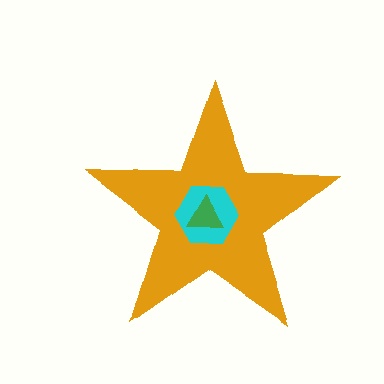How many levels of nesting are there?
3.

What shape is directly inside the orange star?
The cyan hexagon.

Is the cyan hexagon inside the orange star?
Yes.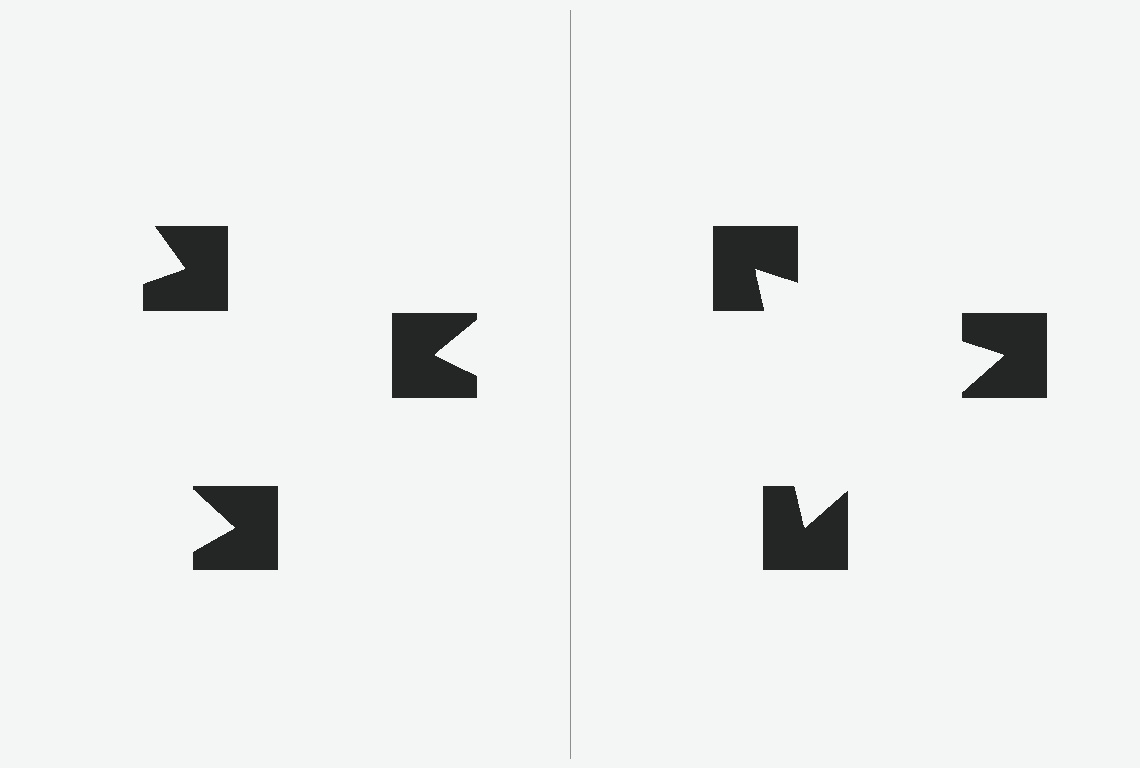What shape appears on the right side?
An illusory triangle.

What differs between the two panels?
The notched squares are positioned identically on both sides; only the wedge orientations differ. On the right they align to a triangle; on the left they are misaligned.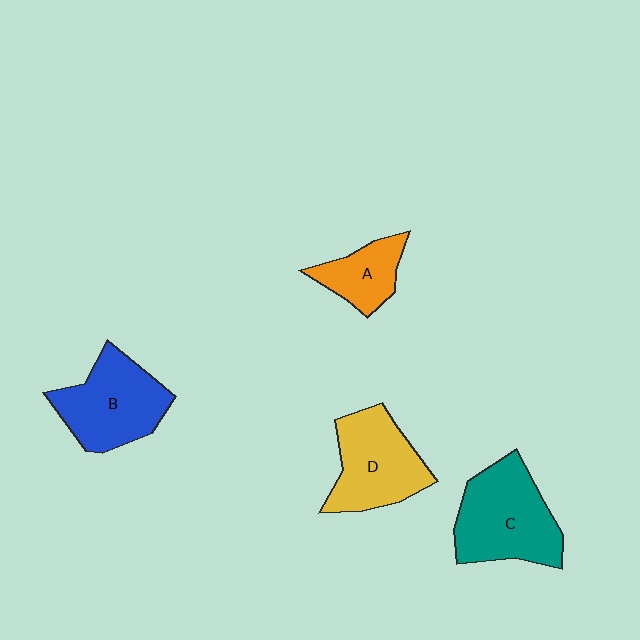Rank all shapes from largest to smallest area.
From largest to smallest: C (teal), B (blue), D (yellow), A (orange).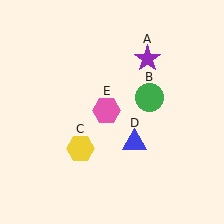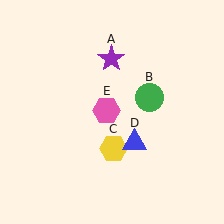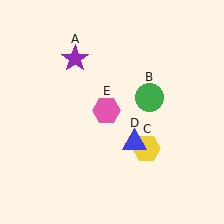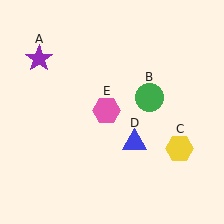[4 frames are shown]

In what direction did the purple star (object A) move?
The purple star (object A) moved left.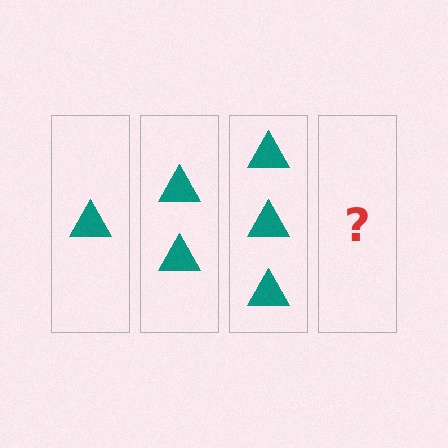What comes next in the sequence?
The next element should be 4 triangles.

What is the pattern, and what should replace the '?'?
The pattern is that each step adds one more triangle. The '?' should be 4 triangles.